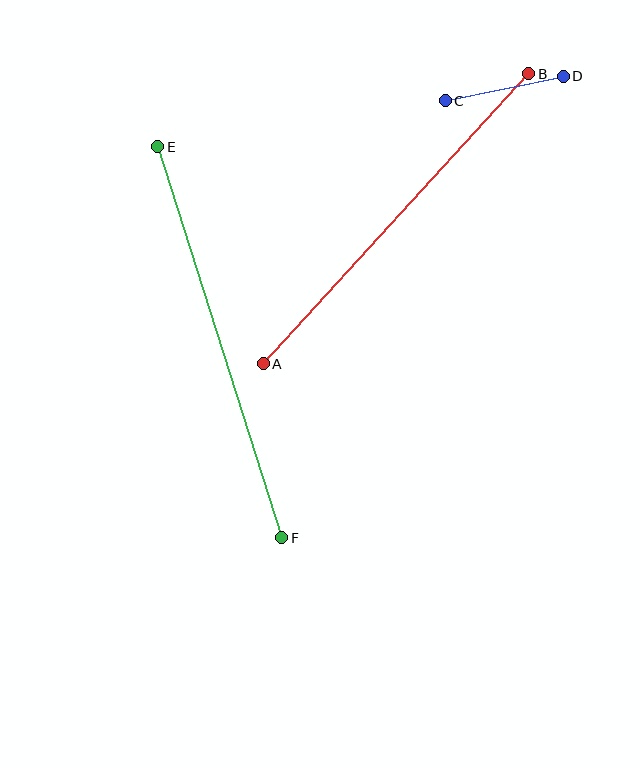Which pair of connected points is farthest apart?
Points E and F are farthest apart.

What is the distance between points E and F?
The distance is approximately 410 pixels.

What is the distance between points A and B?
The distance is approximately 393 pixels.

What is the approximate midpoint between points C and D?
The midpoint is at approximately (504, 89) pixels.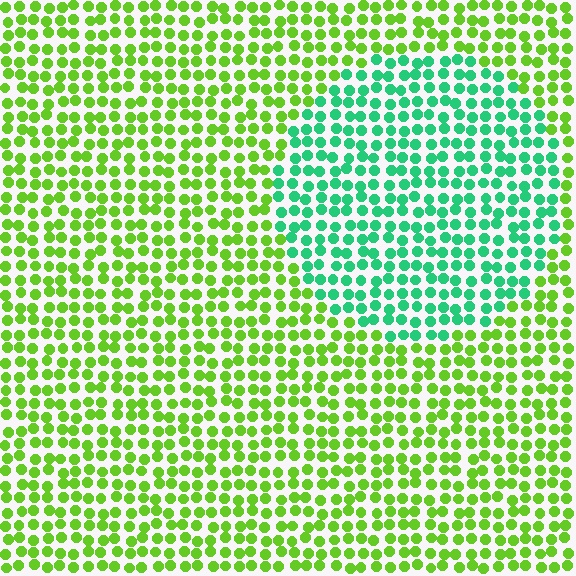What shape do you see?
I see a circle.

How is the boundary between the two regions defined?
The boundary is defined purely by a slight shift in hue (about 54 degrees). Spacing, size, and orientation are identical on both sides.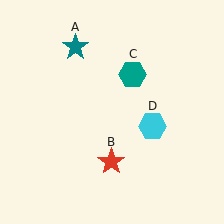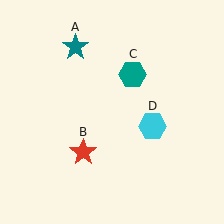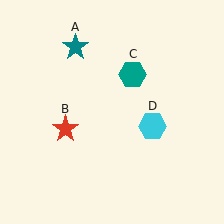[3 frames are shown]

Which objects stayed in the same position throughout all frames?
Teal star (object A) and teal hexagon (object C) and cyan hexagon (object D) remained stationary.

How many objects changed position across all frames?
1 object changed position: red star (object B).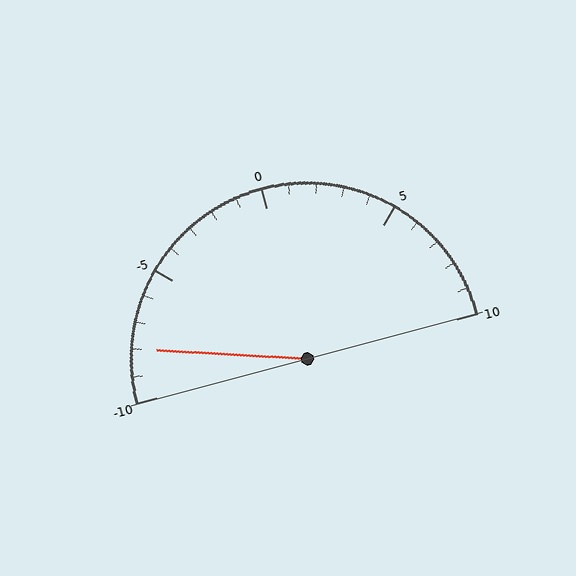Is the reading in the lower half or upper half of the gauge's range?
The reading is in the lower half of the range (-10 to 10).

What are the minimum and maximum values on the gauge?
The gauge ranges from -10 to 10.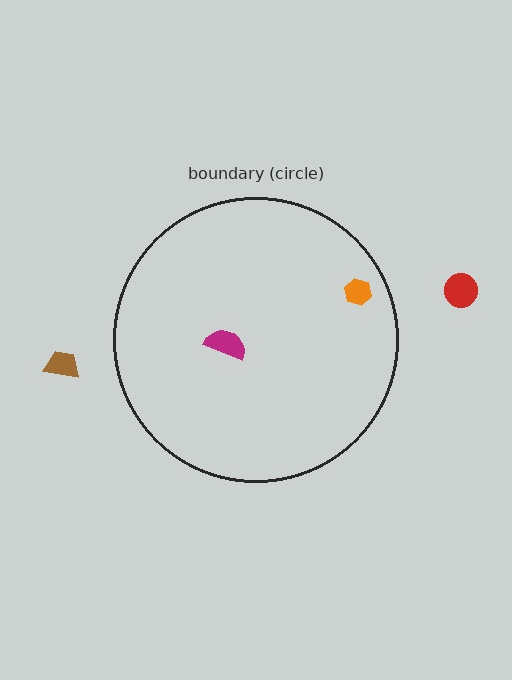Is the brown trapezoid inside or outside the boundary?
Outside.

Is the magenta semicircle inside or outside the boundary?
Inside.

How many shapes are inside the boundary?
2 inside, 2 outside.